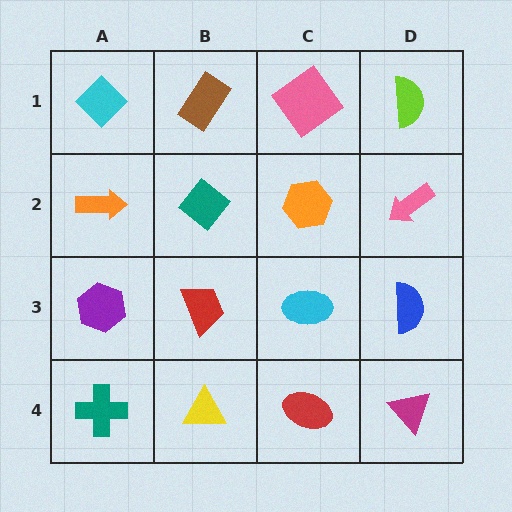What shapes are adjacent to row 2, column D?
A lime semicircle (row 1, column D), a blue semicircle (row 3, column D), an orange hexagon (row 2, column C).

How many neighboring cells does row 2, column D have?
3.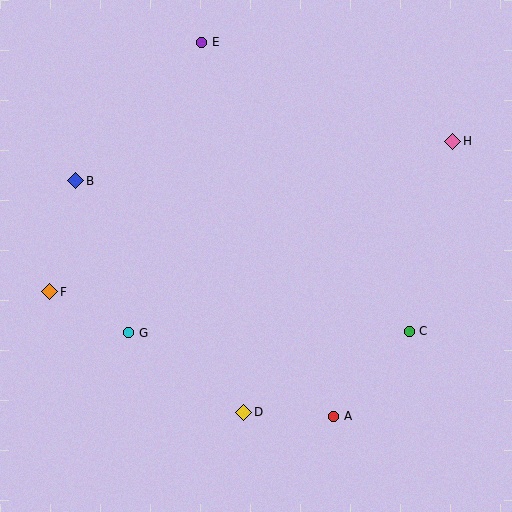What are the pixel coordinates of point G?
Point G is at (128, 333).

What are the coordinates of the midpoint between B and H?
The midpoint between B and H is at (264, 161).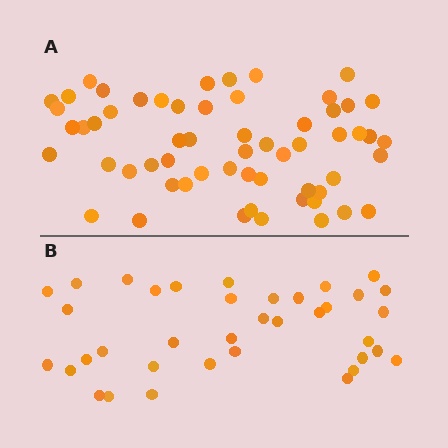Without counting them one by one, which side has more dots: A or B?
Region A (the top region) has more dots.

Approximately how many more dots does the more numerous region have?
Region A has approximately 20 more dots than region B.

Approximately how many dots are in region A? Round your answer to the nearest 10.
About 60 dots. (The exact count is 59, which rounds to 60.)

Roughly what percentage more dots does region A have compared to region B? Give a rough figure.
About 60% more.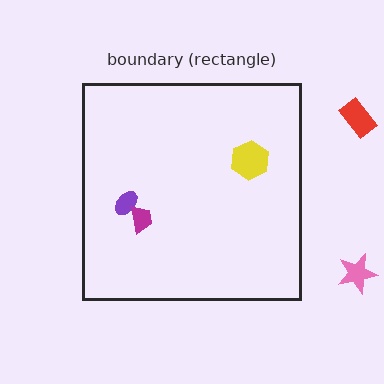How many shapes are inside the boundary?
3 inside, 2 outside.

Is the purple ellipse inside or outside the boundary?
Inside.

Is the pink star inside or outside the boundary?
Outside.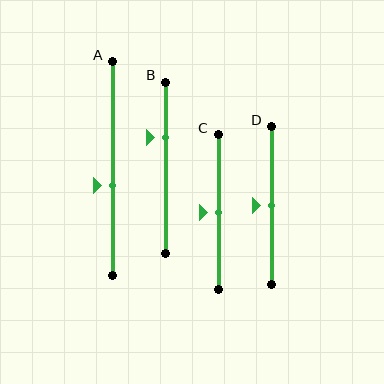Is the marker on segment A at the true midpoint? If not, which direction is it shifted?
No, the marker on segment A is shifted downward by about 8% of the segment length.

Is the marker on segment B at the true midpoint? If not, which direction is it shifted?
No, the marker on segment B is shifted upward by about 18% of the segment length.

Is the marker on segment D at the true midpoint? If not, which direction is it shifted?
Yes, the marker on segment D is at the true midpoint.